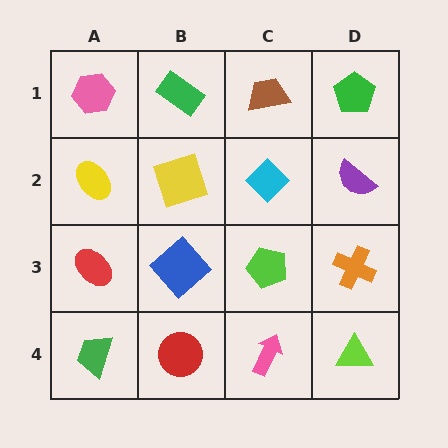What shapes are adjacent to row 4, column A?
A red ellipse (row 3, column A), a red circle (row 4, column B).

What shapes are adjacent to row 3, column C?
A cyan diamond (row 2, column C), a pink arrow (row 4, column C), a blue diamond (row 3, column B), an orange cross (row 3, column D).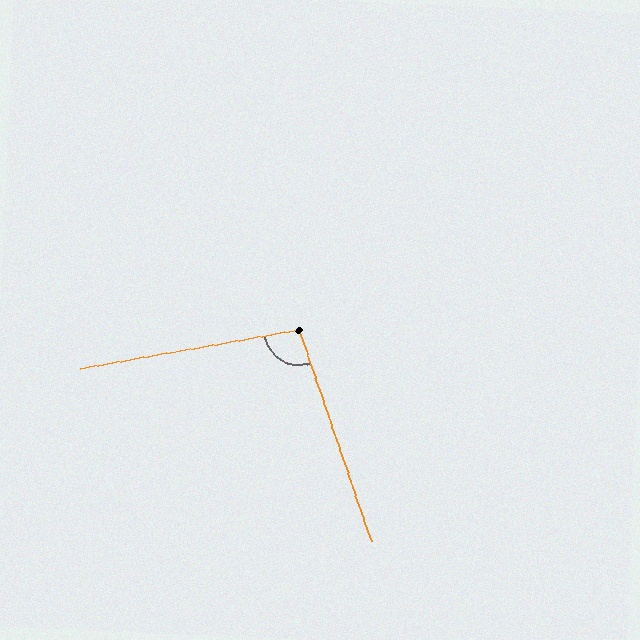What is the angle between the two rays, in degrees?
Approximately 99 degrees.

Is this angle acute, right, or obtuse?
It is obtuse.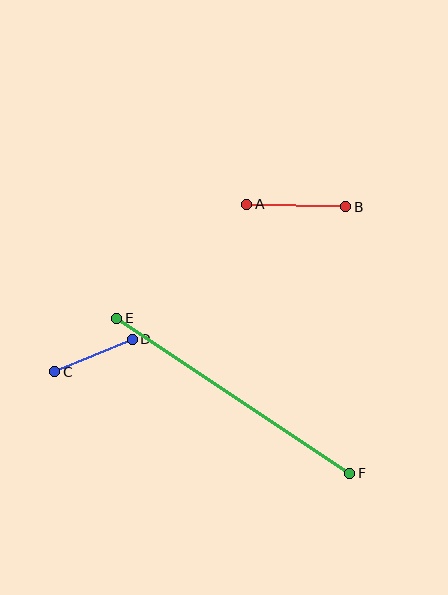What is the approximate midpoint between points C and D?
The midpoint is at approximately (94, 356) pixels.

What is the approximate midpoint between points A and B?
The midpoint is at approximately (296, 206) pixels.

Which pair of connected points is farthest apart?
Points E and F are farthest apart.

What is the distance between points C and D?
The distance is approximately 84 pixels.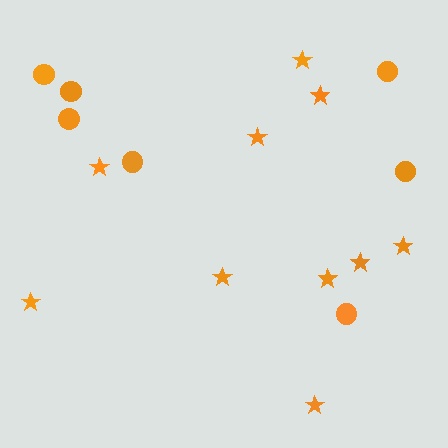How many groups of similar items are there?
There are 2 groups: one group of stars (10) and one group of circles (7).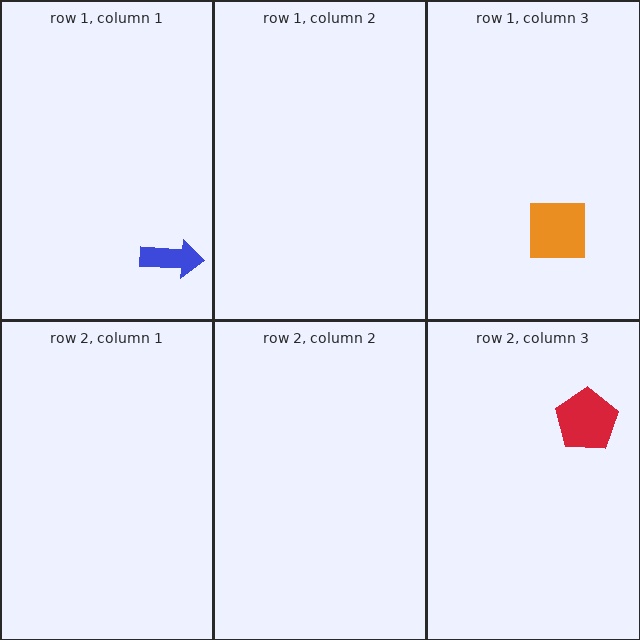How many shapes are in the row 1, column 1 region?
1.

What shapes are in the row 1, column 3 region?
The orange square.